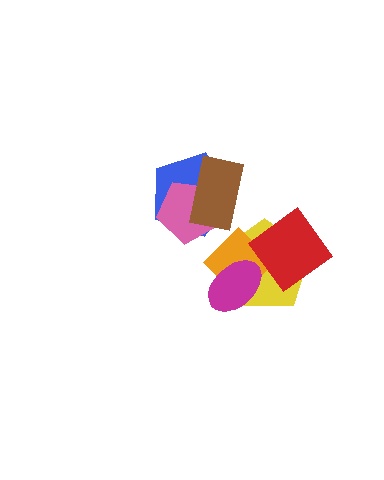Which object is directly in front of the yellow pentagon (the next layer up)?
The orange diamond is directly in front of the yellow pentagon.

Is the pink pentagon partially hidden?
Yes, it is partially covered by another shape.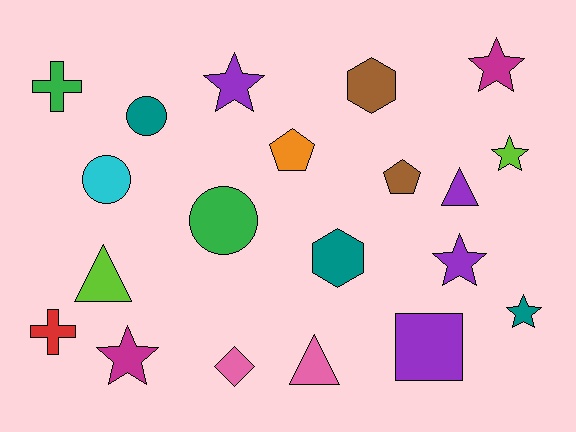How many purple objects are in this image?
There are 4 purple objects.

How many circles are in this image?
There are 3 circles.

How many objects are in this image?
There are 20 objects.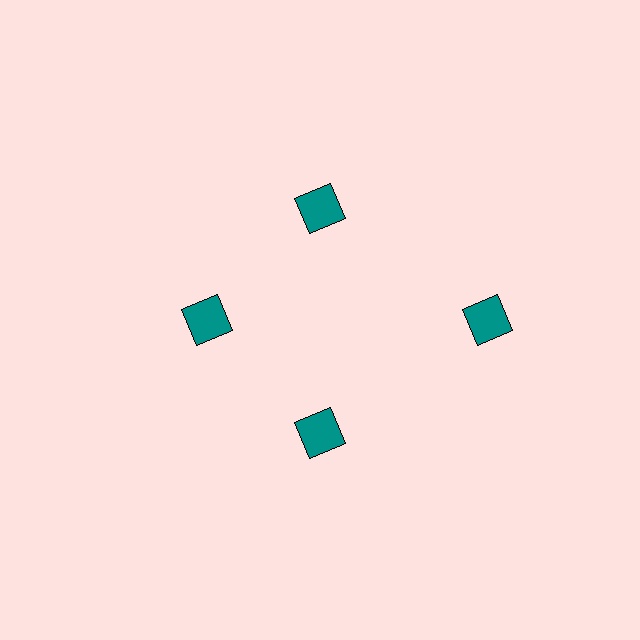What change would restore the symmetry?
The symmetry would be restored by moving it inward, back onto the ring so that all 4 squares sit at equal angles and equal distance from the center.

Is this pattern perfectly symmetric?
No. The 4 teal squares are arranged in a ring, but one element near the 3 o'clock position is pushed outward from the center, breaking the 4-fold rotational symmetry.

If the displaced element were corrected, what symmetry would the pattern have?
It would have 4-fold rotational symmetry — the pattern would map onto itself every 90 degrees.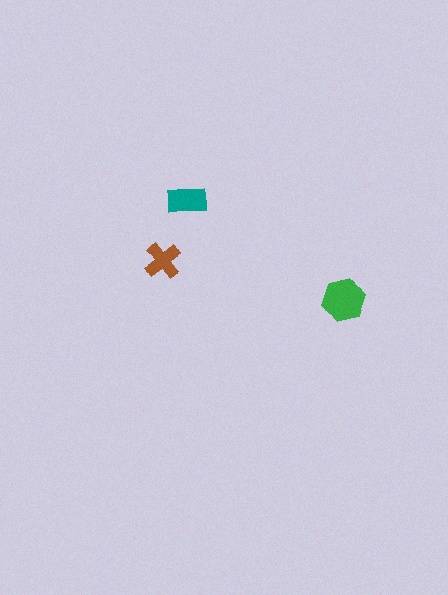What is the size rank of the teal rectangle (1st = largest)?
2nd.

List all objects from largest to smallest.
The green hexagon, the teal rectangle, the brown cross.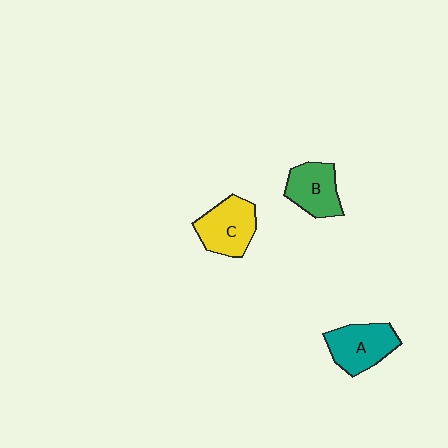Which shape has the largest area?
Shape C (yellow).